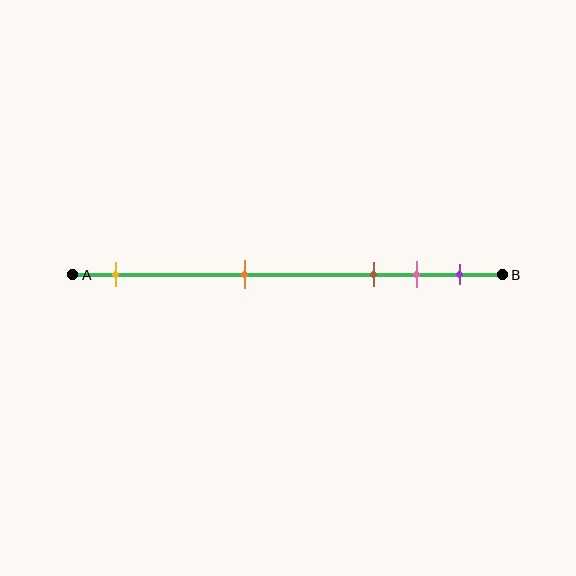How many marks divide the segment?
There are 5 marks dividing the segment.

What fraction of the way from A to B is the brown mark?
The brown mark is approximately 70% (0.7) of the way from A to B.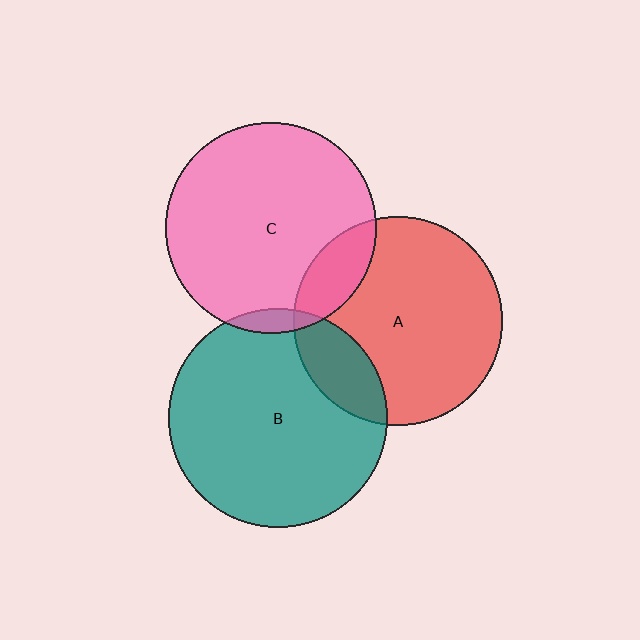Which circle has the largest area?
Circle B (teal).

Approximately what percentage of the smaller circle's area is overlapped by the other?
Approximately 15%.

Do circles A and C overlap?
Yes.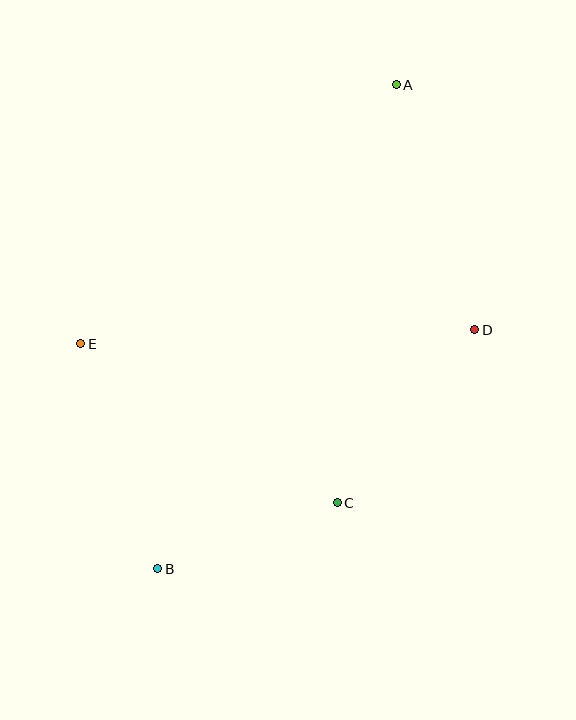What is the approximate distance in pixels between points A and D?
The distance between A and D is approximately 257 pixels.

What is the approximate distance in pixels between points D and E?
The distance between D and E is approximately 394 pixels.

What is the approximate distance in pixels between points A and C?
The distance between A and C is approximately 422 pixels.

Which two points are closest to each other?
Points B and C are closest to each other.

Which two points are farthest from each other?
Points A and B are farthest from each other.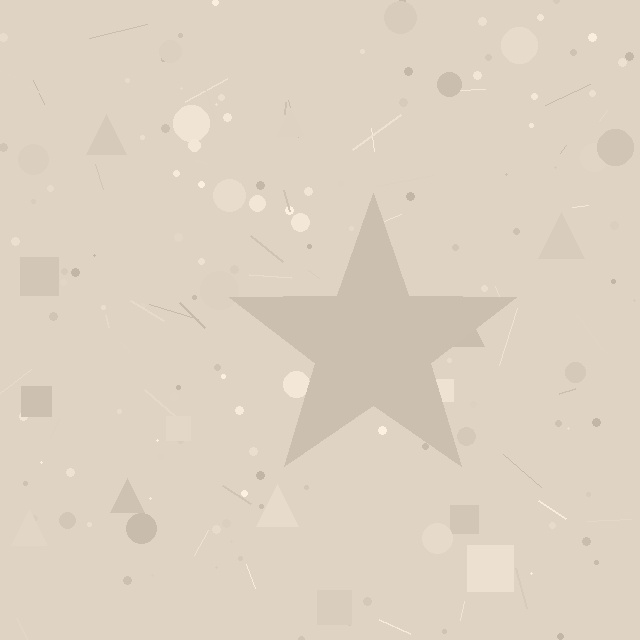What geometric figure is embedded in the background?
A star is embedded in the background.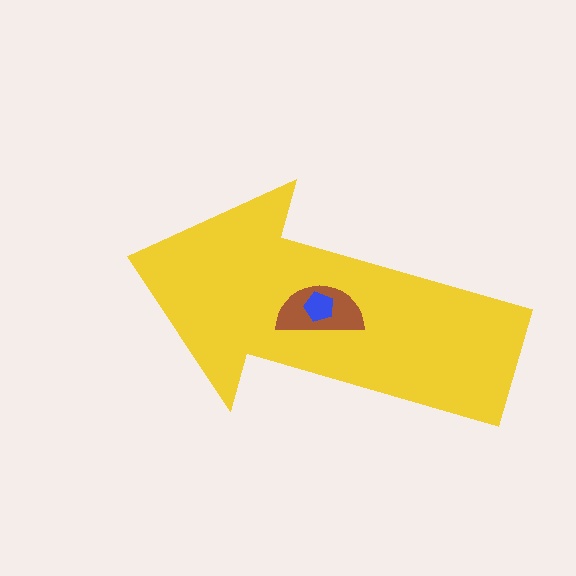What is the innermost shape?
The blue pentagon.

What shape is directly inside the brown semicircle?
The blue pentagon.